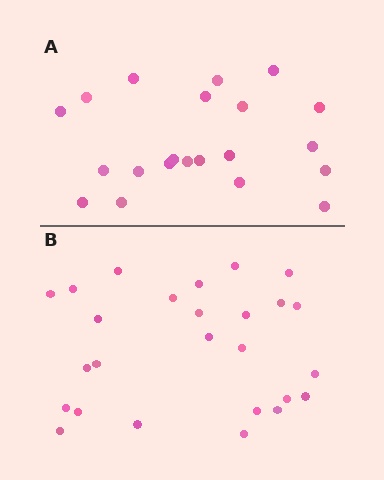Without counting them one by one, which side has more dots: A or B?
Region B (the bottom region) has more dots.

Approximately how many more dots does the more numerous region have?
Region B has about 5 more dots than region A.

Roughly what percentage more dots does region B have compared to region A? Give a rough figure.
About 25% more.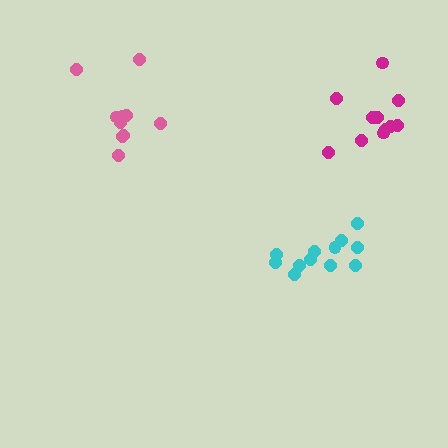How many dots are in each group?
Group 1: 12 dots, Group 2: 10 dots, Group 3: 11 dots (33 total).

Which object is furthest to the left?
The pink cluster is leftmost.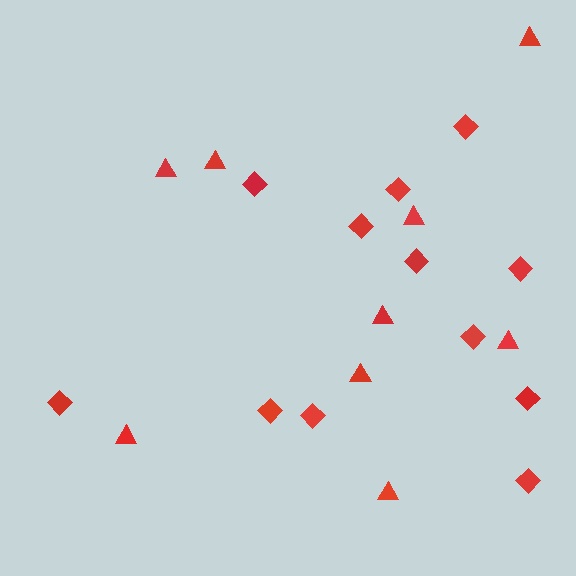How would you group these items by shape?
There are 2 groups: one group of triangles (9) and one group of diamonds (12).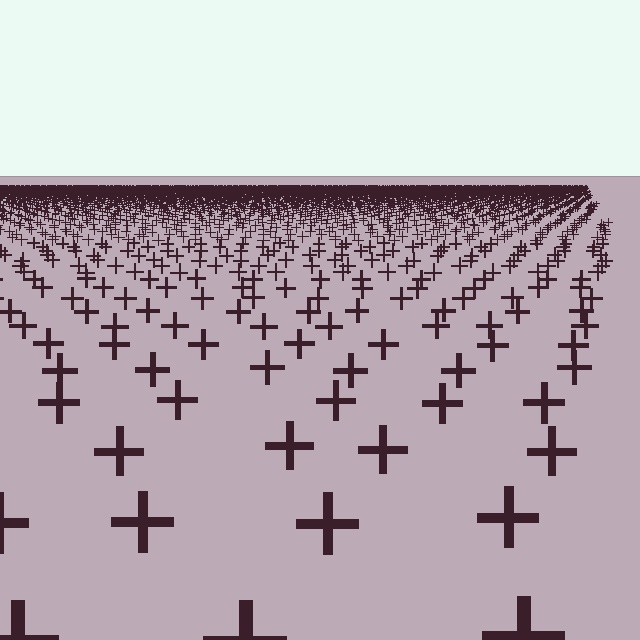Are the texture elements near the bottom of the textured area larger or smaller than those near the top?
Larger. Near the bottom, elements are closer to the viewer and appear at a bigger on-screen size.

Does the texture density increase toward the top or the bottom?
Density increases toward the top.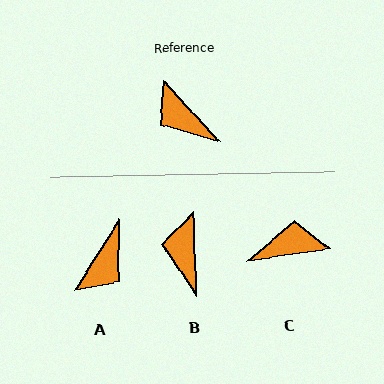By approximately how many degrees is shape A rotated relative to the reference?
Approximately 105 degrees counter-clockwise.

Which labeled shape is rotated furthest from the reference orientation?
C, about 125 degrees away.